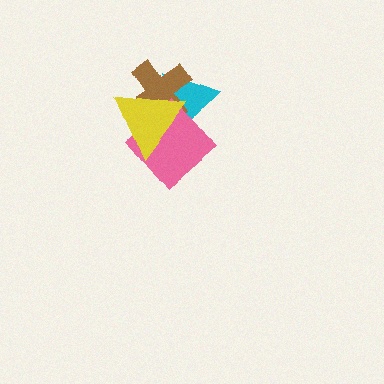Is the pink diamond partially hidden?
Yes, it is partially covered by another shape.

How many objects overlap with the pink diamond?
3 objects overlap with the pink diamond.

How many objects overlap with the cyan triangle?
3 objects overlap with the cyan triangle.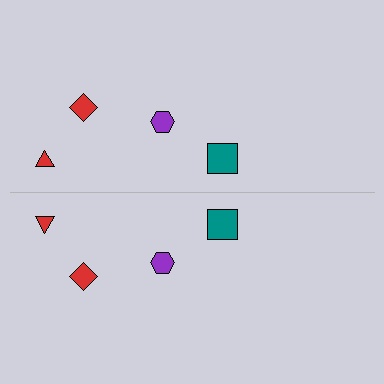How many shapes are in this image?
There are 8 shapes in this image.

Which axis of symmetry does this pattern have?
The pattern has a horizontal axis of symmetry running through the center of the image.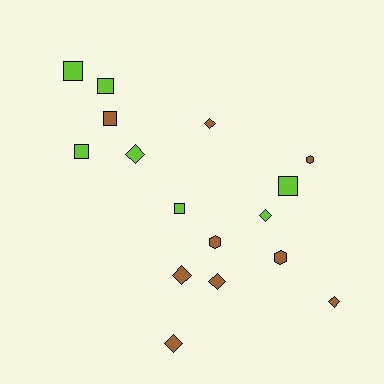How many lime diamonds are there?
There are 2 lime diamonds.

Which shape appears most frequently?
Diamond, with 7 objects.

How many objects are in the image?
There are 16 objects.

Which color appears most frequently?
Brown, with 9 objects.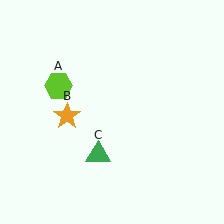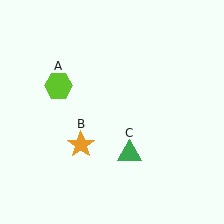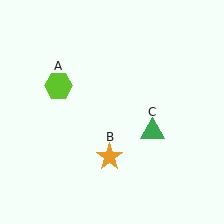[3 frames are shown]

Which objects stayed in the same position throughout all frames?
Lime hexagon (object A) remained stationary.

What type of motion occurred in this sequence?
The orange star (object B), green triangle (object C) rotated counterclockwise around the center of the scene.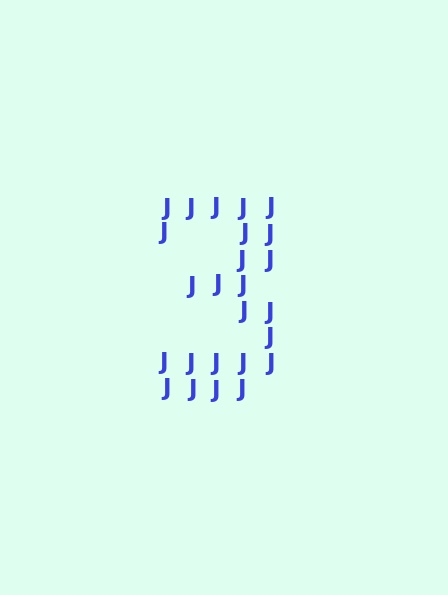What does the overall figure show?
The overall figure shows the digit 3.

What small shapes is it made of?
It is made of small letter J's.